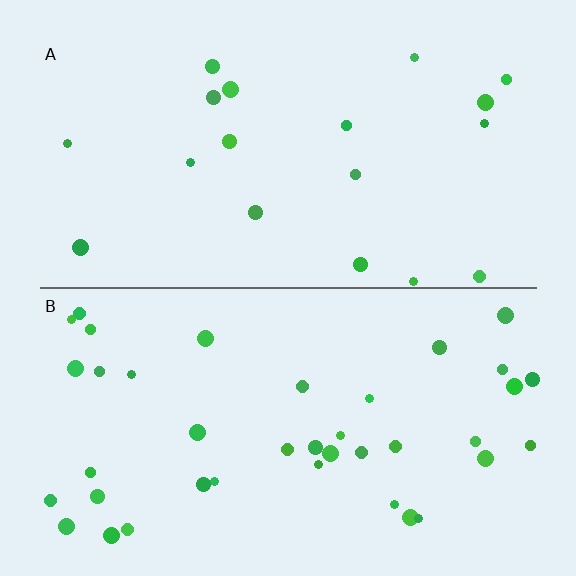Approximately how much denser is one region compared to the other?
Approximately 2.1× — region B over region A.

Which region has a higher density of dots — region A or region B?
B (the bottom).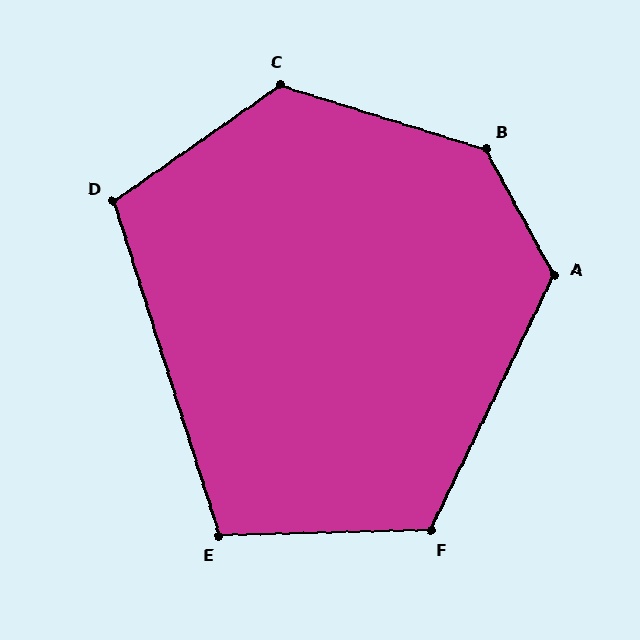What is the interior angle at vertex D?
Approximately 107 degrees (obtuse).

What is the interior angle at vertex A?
Approximately 126 degrees (obtuse).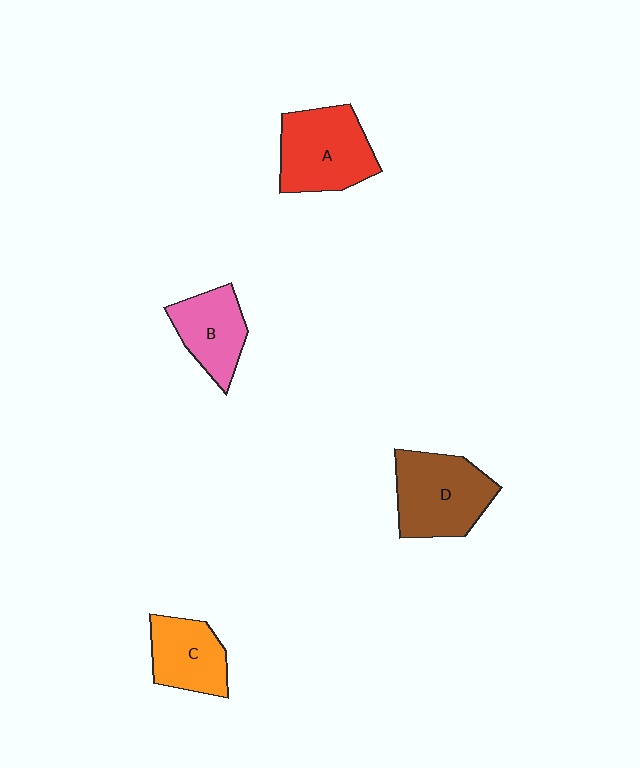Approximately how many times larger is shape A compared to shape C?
Approximately 1.4 times.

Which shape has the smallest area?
Shape B (pink).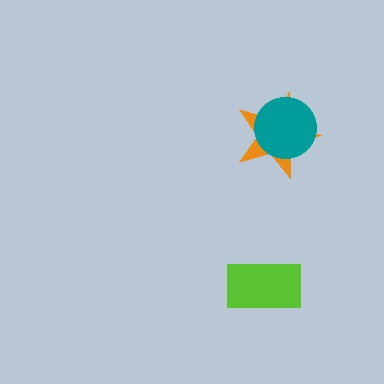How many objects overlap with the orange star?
1 object overlaps with the orange star.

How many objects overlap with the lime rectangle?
0 objects overlap with the lime rectangle.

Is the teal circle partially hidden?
No, no other shape covers it.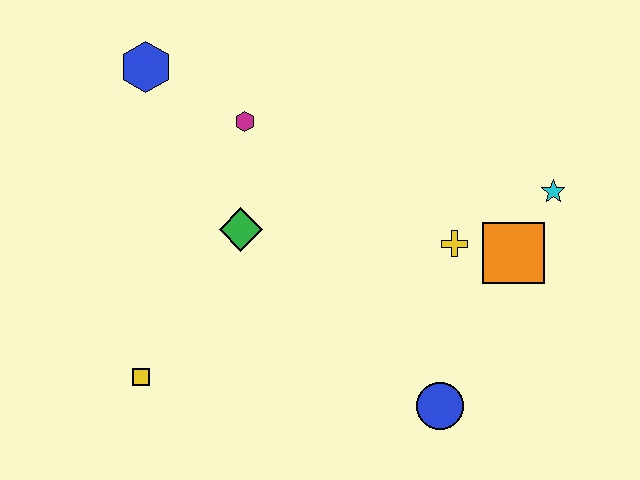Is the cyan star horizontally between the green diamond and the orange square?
No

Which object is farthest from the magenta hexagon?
The blue circle is farthest from the magenta hexagon.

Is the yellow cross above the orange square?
Yes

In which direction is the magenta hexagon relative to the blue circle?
The magenta hexagon is above the blue circle.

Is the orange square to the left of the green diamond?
No